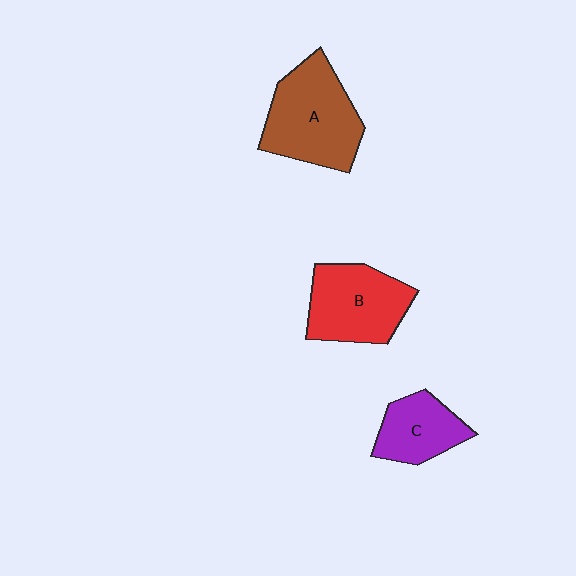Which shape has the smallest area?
Shape C (purple).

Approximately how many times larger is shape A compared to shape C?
Approximately 1.7 times.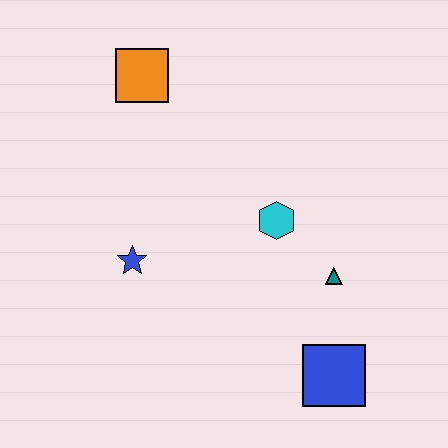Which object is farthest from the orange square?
The blue square is farthest from the orange square.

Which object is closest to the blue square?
The teal triangle is closest to the blue square.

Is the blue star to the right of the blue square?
No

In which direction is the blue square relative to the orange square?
The blue square is below the orange square.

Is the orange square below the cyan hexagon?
No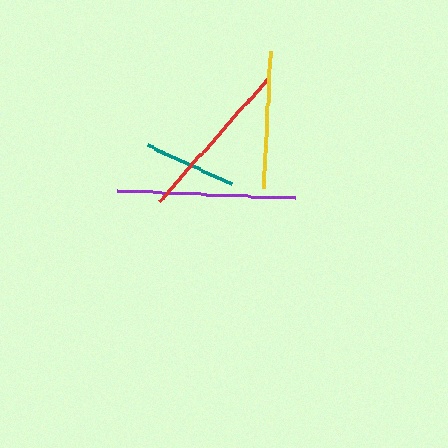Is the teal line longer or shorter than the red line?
The red line is longer than the teal line.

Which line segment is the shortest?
The teal line is the shortest at approximately 93 pixels.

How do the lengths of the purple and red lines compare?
The purple and red lines are approximately the same length.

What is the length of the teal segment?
The teal segment is approximately 93 pixels long.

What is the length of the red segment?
The red segment is approximately 164 pixels long.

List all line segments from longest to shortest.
From longest to shortest: purple, red, yellow, teal.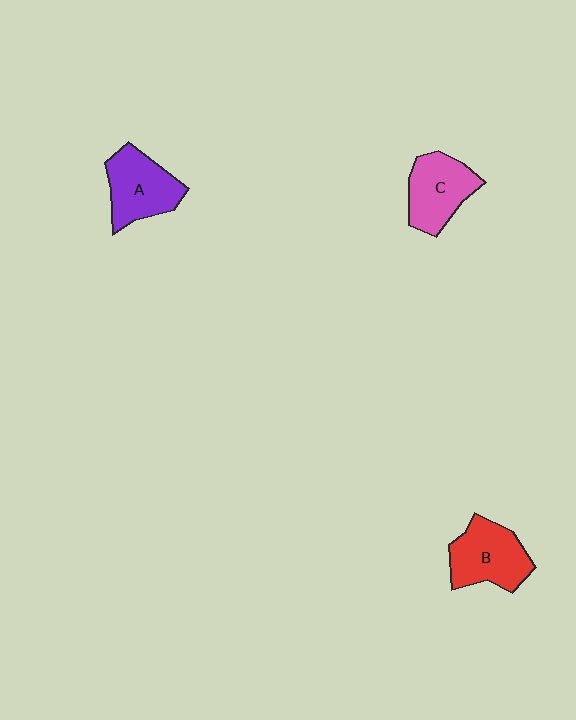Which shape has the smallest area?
Shape C (pink).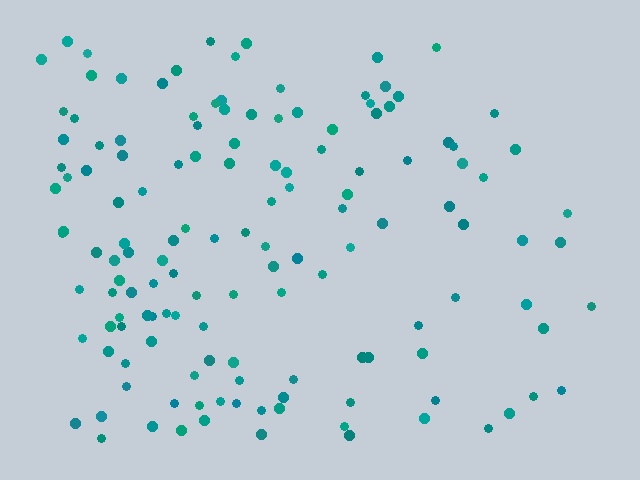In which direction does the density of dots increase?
From right to left, with the left side densest.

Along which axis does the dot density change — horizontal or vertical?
Horizontal.